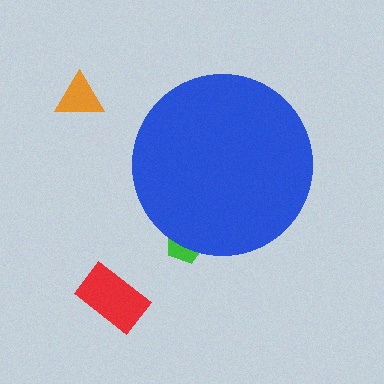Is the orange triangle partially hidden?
No, the orange triangle is fully visible.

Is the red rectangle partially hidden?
No, the red rectangle is fully visible.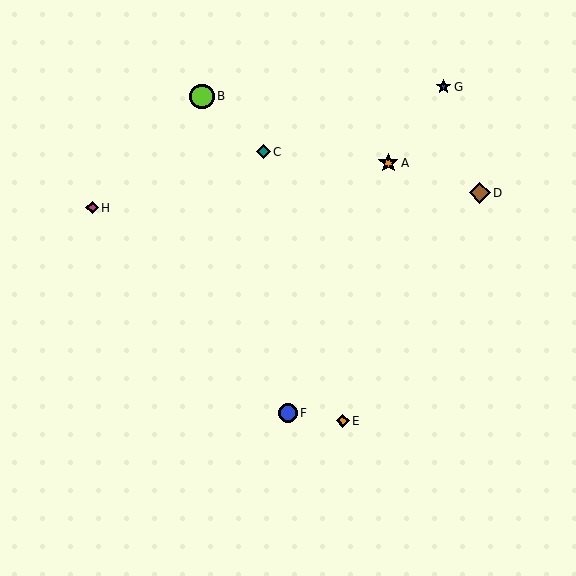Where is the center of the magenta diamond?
The center of the magenta diamond is at (92, 208).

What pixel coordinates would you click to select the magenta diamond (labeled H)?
Click at (92, 208) to select the magenta diamond H.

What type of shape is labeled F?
Shape F is a blue circle.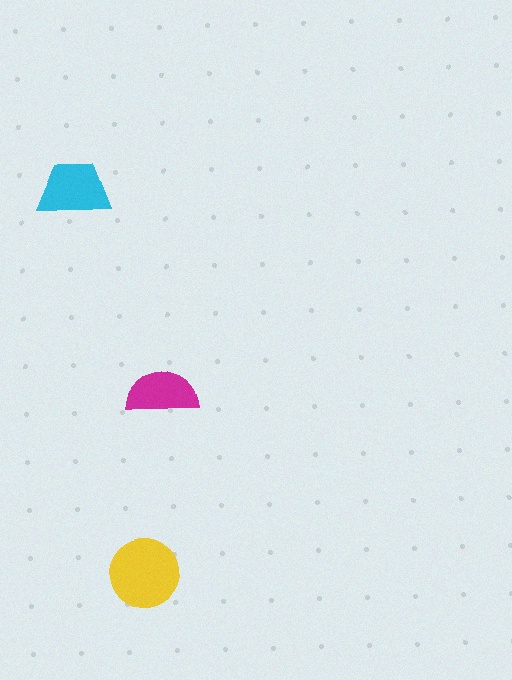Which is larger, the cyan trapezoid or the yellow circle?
The yellow circle.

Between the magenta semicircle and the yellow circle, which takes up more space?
The yellow circle.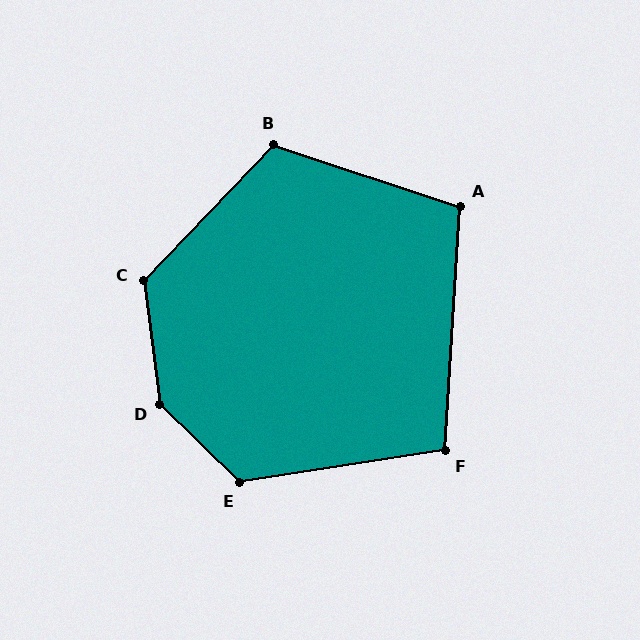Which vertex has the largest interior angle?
D, at approximately 142 degrees.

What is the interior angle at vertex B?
Approximately 116 degrees (obtuse).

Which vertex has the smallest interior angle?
F, at approximately 102 degrees.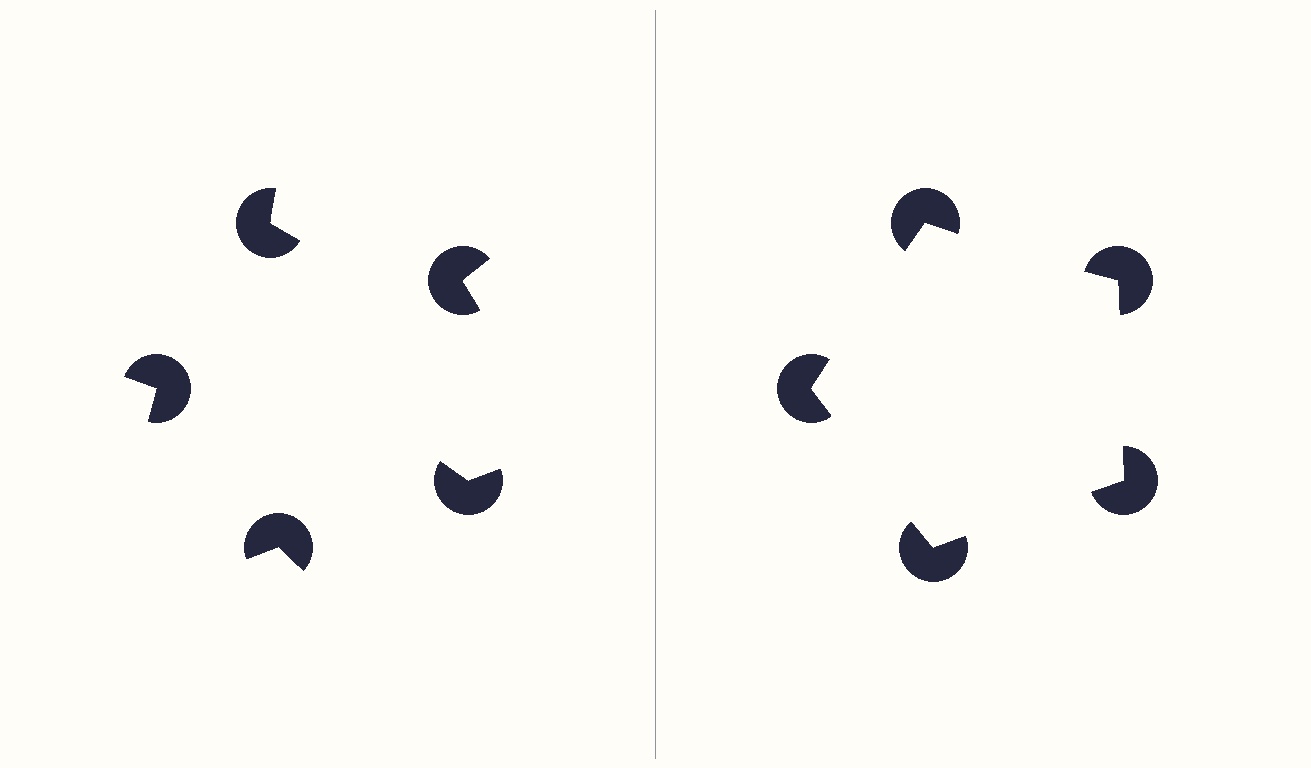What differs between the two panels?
The pac-man discs are positioned identically on both sides; only the wedge orientations differ. On the right they align to a pentagon; on the left they are misaligned.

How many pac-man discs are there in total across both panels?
10 — 5 on each side.